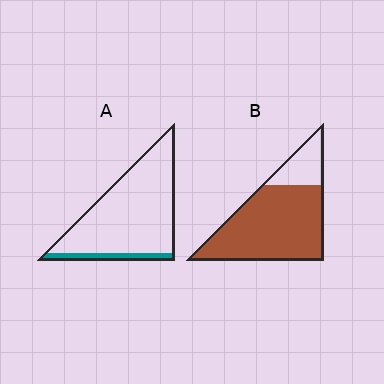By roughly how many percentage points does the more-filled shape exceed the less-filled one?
By roughly 70 percentage points (B over A).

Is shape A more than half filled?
No.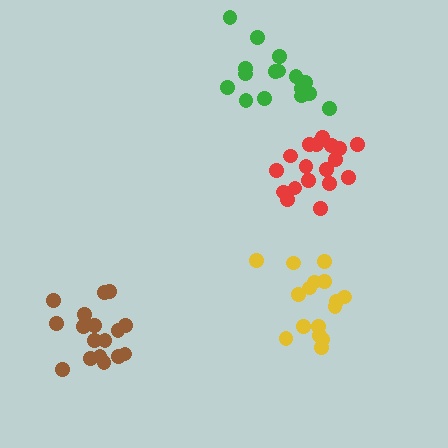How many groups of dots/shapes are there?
There are 4 groups.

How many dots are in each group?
Group 1: 16 dots, Group 2: 17 dots, Group 3: 16 dots, Group 4: 18 dots (67 total).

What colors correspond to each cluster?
The clusters are colored: yellow, brown, green, red.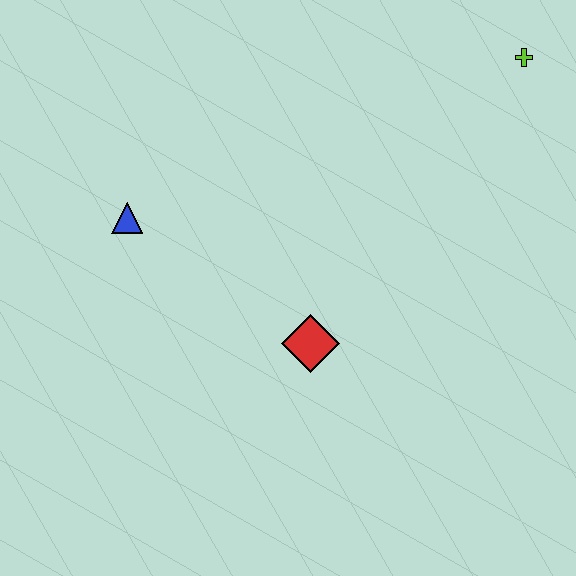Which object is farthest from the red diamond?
The lime cross is farthest from the red diamond.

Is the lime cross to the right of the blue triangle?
Yes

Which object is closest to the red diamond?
The blue triangle is closest to the red diamond.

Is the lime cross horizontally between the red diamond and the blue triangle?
No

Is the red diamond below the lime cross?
Yes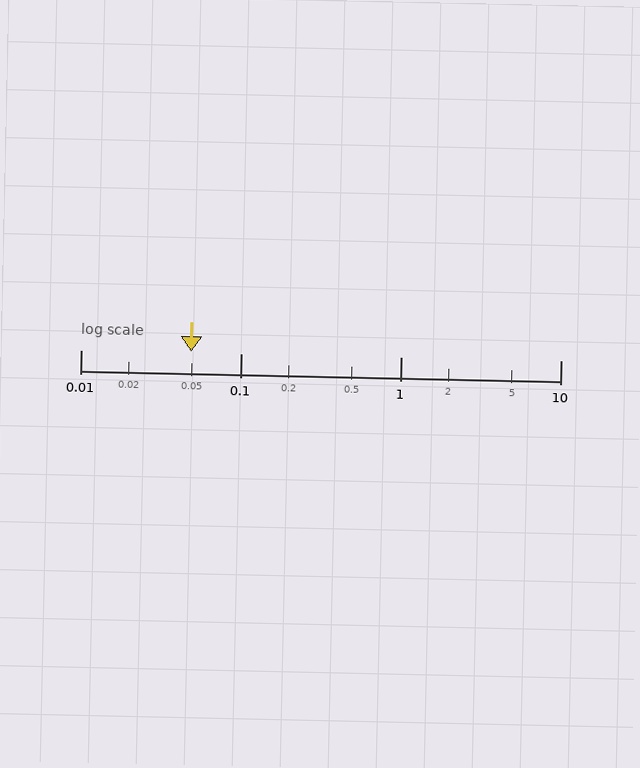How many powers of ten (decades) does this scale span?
The scale spans 3 decades, from 0.01 to 10.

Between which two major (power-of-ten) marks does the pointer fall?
The pointer is between 0.01 and 0.1.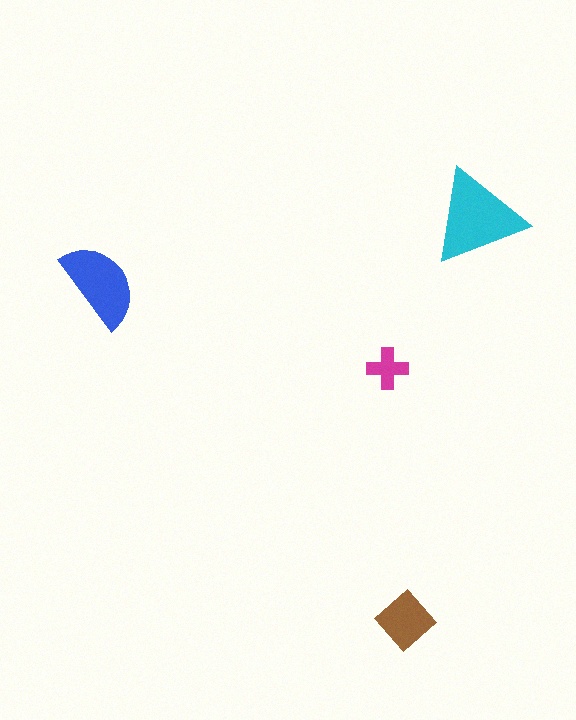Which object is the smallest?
The magenta cross.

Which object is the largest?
The cyan triangle.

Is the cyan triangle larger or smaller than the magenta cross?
Larger.